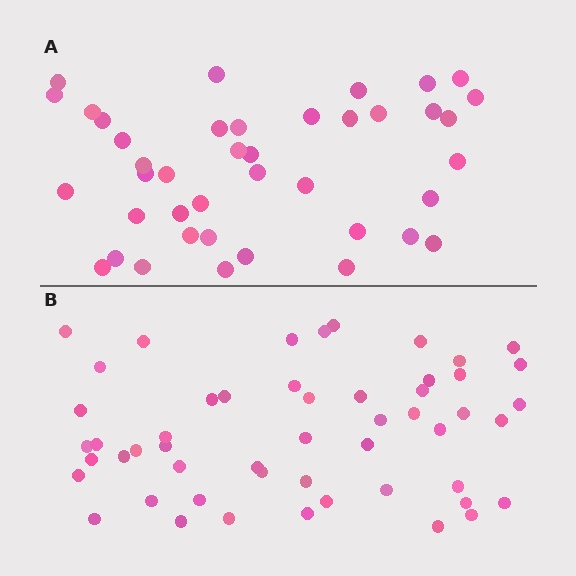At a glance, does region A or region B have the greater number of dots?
Region B (the bottom region) has more dots.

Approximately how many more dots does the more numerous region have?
Region B has roughly 12 or so more dots than region A.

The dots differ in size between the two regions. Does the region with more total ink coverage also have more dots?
No. Region A has more total ink coverage because its dots are larger, but region B actually contains more individual dots. Total area can be misleading — the number of items is what matters here.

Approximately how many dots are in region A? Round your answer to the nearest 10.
About 40 dots. (The exact count is 41, which rounds to 40.)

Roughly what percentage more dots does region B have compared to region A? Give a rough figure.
About 25% more.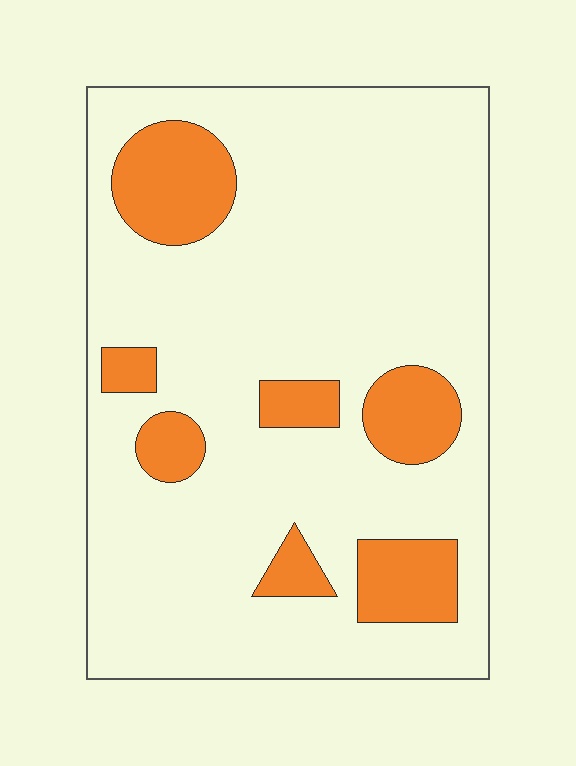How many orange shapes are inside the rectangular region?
7.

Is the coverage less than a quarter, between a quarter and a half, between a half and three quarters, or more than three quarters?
Less than a quarter.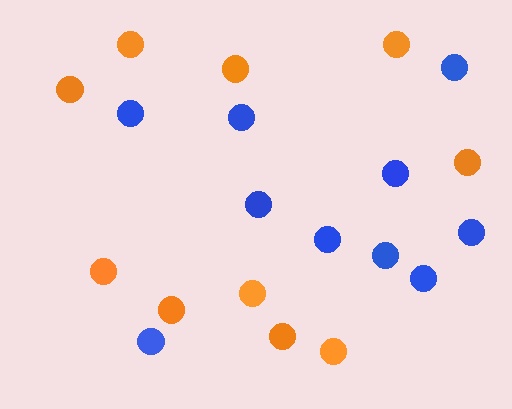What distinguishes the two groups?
There are 2 groups: one group of blue circles (10) and one group of orange circles (10).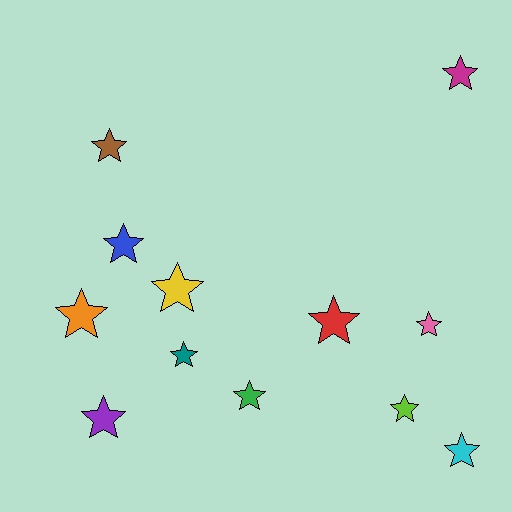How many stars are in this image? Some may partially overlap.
There are 12 stars.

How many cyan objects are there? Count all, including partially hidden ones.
There is 1 cyan object.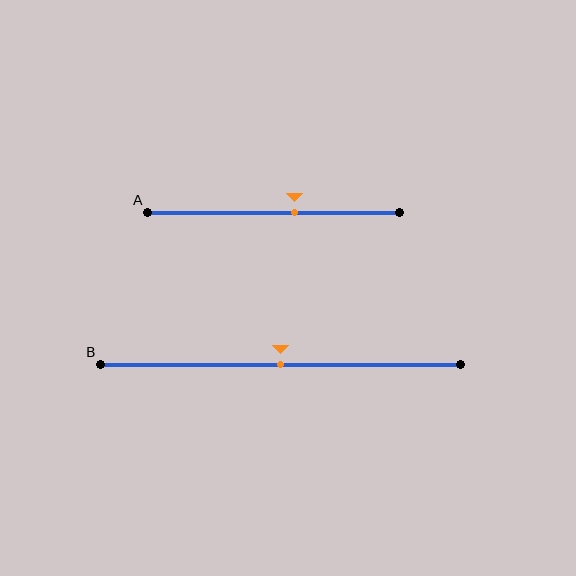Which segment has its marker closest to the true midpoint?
Segment B has its marker closest to the true midpoint.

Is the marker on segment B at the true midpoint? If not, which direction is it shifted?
Yes, the marker on segment B is at the true midpoint.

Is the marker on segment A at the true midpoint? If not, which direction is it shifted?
No, the marker on segment A is shifted to the right by about 8% of the segment length.